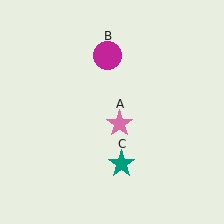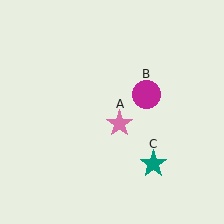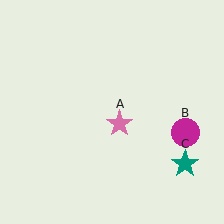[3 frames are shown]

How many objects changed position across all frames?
2 objects changed position: magenta circle (object B), teal star (object C).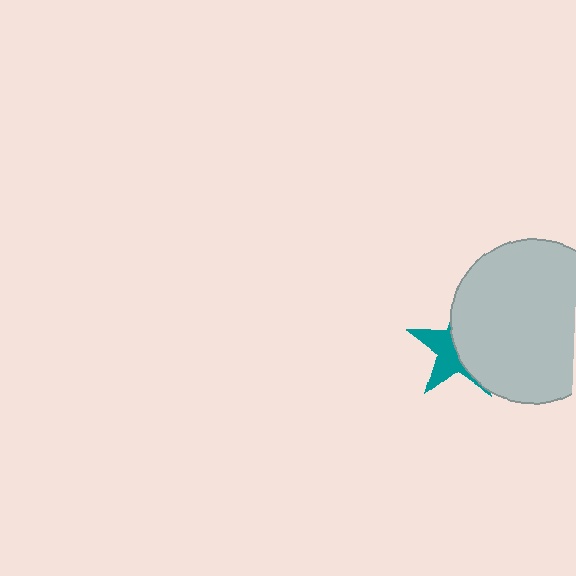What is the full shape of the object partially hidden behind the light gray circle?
The partially hidden object is a teal star.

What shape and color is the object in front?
The object in front is a light gray circle.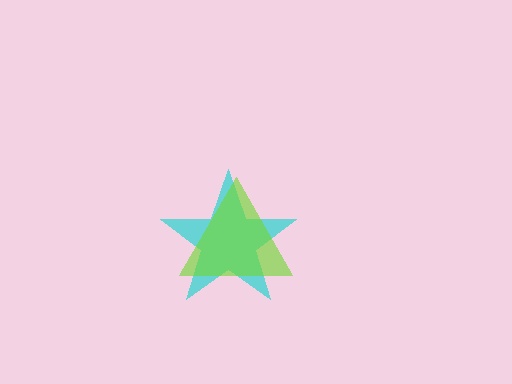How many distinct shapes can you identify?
There are 2 distinct shapes: a cyan star, a lime triangle.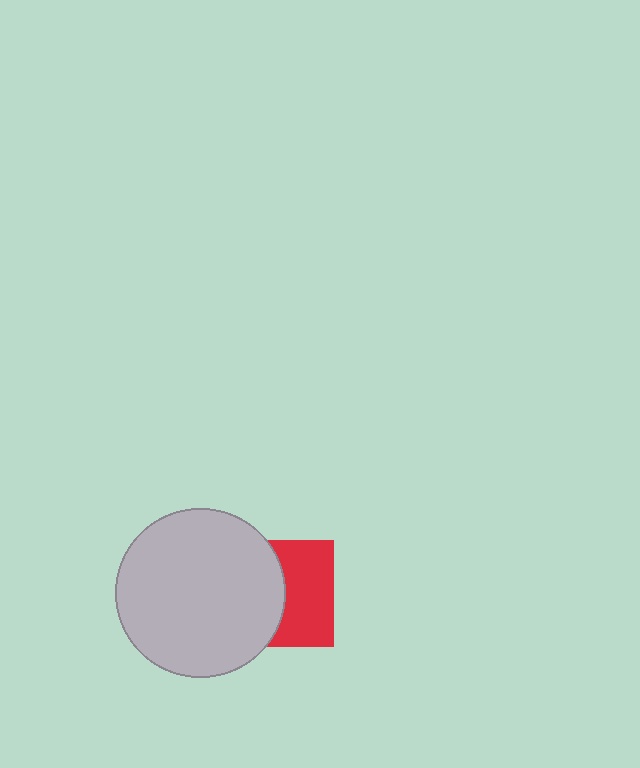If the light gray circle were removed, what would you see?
You would see the complete red square.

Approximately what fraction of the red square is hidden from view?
Roughly 49% of the red square is hidden behind the light gray circle.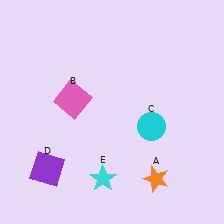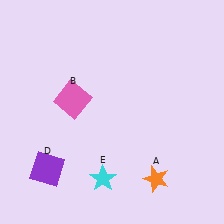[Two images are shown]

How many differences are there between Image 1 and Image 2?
There is 1 difference between the two images.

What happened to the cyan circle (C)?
The cyan circle (C) was removed in Image 2. It was in the bottom-right area of Image 1.